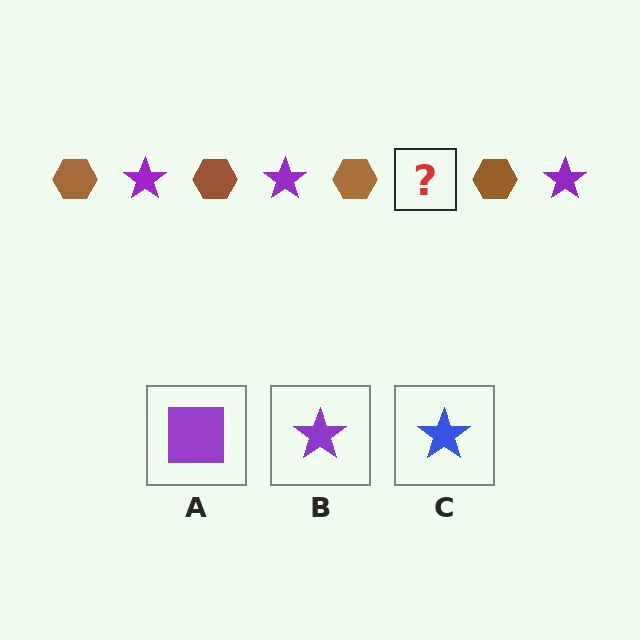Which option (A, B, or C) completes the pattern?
B.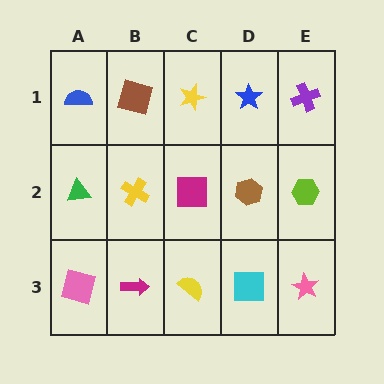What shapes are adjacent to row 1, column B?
A yellow cross (row 2, column B), a blue semicircle (row 1, column A), a yellow star (row 1, column C).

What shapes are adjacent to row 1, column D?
A brown hexagon (row 2, column D), a yellow star (row 1, column C), a purple cross (row 1, column E).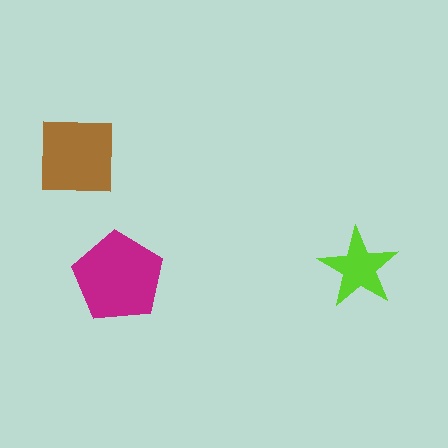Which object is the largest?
The magenta pentagon.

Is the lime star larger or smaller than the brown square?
Smaller.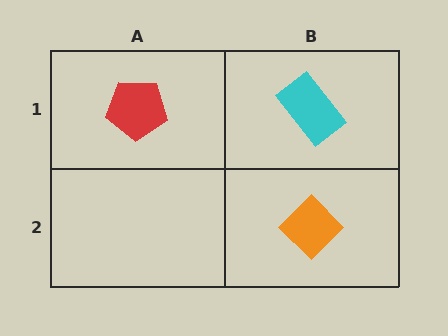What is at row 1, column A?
A red pentagon.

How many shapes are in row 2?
1 shape.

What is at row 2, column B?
An orange diamond.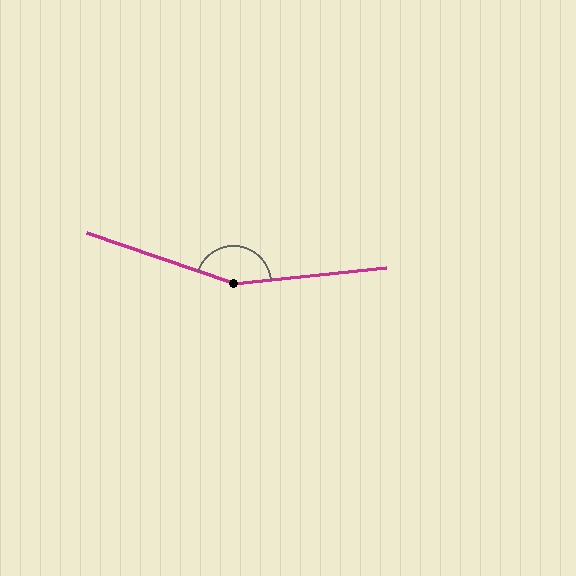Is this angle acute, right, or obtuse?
It is obtuse.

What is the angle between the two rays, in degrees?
Approximately 155 degrees.